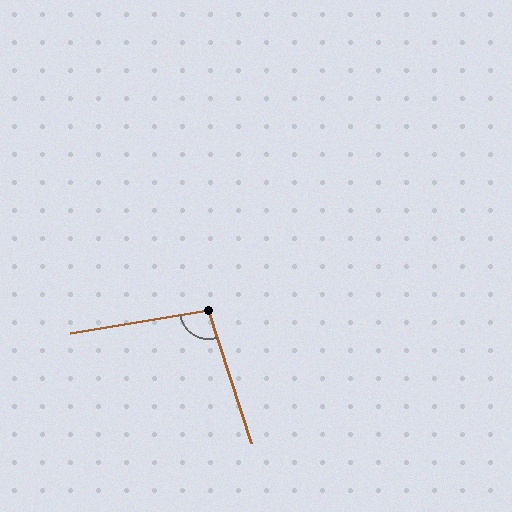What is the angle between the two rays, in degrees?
Approximately 99 degrees.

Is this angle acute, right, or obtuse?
It is obtuse.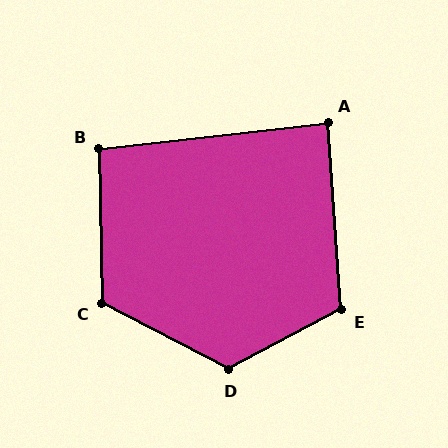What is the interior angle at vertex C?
Approximately 119 degrees (obtuse).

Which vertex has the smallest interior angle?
A, at approximately 87 degrees.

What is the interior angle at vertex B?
Approximately 96 degrees (obtuse).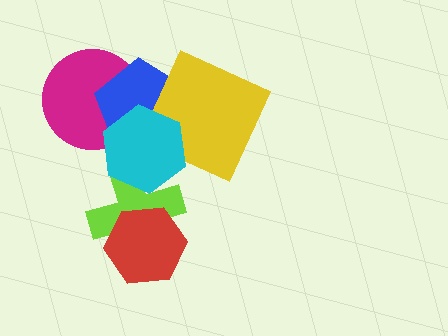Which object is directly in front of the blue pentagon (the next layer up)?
The yellow square is directly in front of the blue pentagon.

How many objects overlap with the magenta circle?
2 objects overlap with the magenta circle.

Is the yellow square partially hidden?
Yes, it is partially covered by another shape.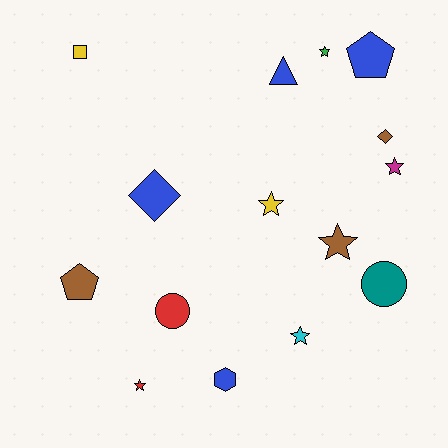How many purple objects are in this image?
There are no purple objects.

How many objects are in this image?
There are 15 objects.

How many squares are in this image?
There is 1 square.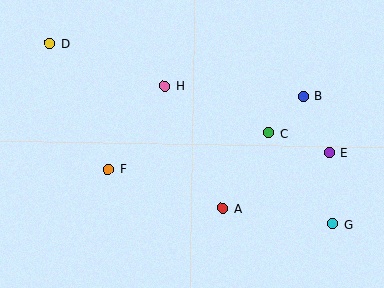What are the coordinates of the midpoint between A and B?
The midpoint between A and B is at (263, 152).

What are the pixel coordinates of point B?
Point B is at (303, 96).